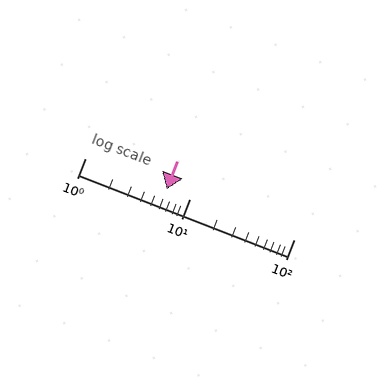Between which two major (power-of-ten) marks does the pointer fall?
The pointer is between 1 and 10.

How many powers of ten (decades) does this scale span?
The scale spans 2 decades, from 1 to 100.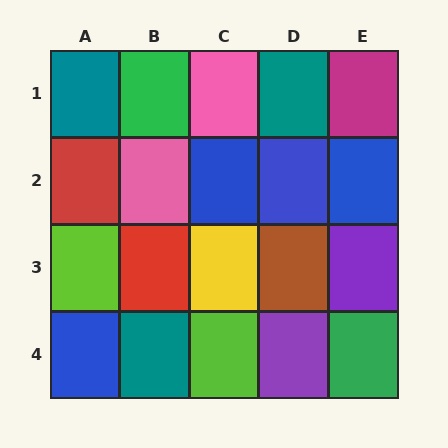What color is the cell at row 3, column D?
Brown.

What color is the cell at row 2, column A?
Red.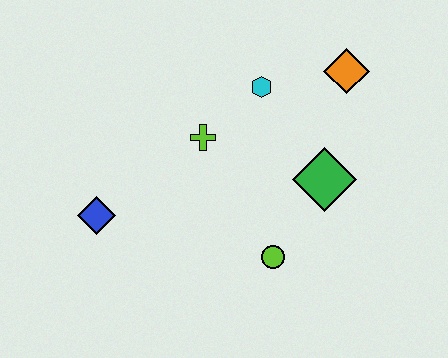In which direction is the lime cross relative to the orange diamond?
The lime cross is to the left of the orange diamond.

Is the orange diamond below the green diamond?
No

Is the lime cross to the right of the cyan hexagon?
No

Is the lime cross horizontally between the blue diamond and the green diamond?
Yes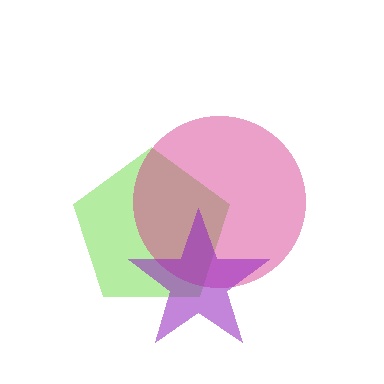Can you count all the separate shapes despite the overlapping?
Yes, there are 3 separate shapes.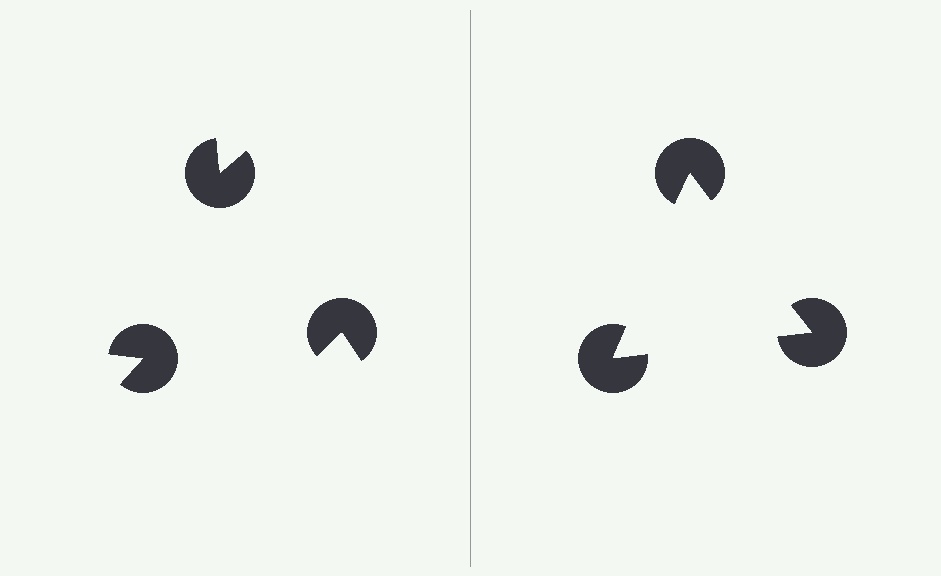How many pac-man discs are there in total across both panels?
6 — 3 on each side.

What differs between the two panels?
The pac-man discs are positioned identically on both sides; only the wedge orientations differ. On the right they align to a triangle; on the left they are misaligned.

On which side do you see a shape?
An illusory triangle appears on the right side. On the left side the wedge cuts are rotated, so no coherent shape forms.